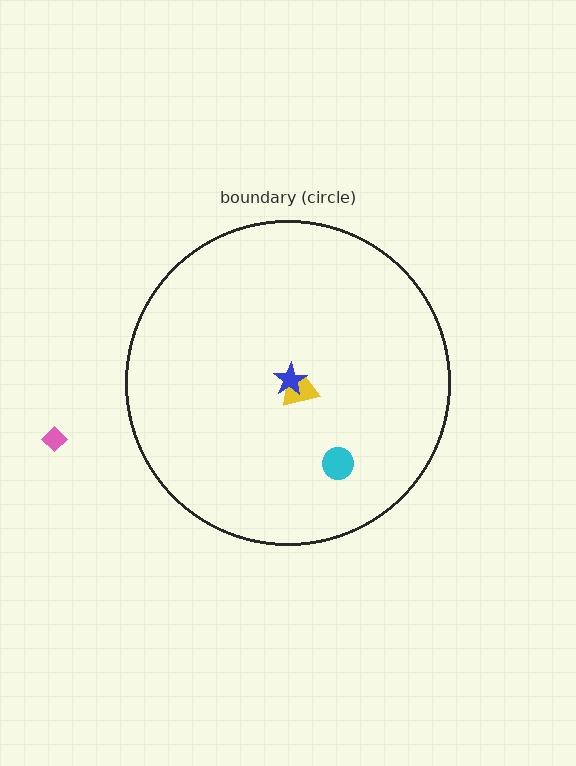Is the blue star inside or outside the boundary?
Inside.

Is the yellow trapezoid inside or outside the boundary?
Inside.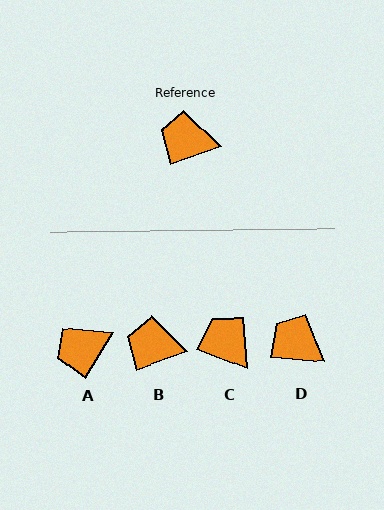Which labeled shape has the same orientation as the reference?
B.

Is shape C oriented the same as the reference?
No, it is off by about 41 degrees.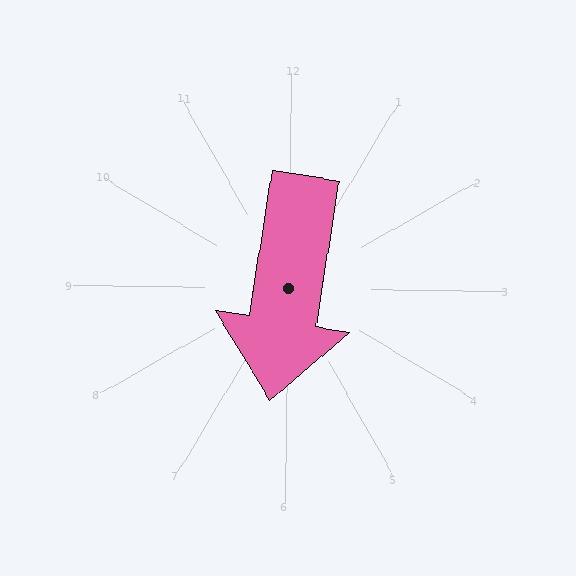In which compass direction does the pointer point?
South.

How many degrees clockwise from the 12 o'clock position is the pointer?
Approximately 188 degrees.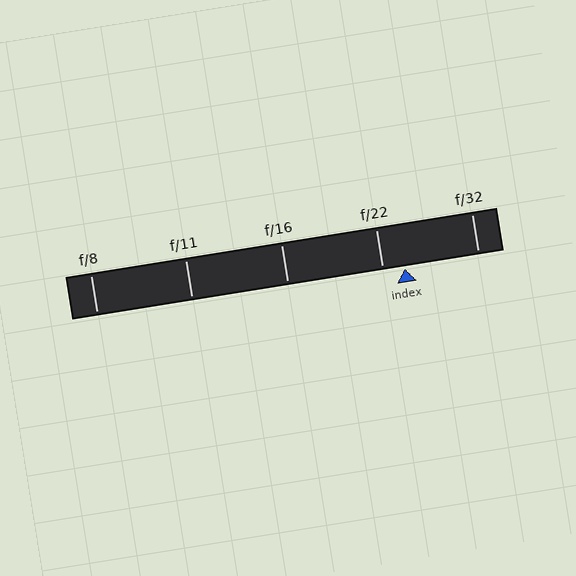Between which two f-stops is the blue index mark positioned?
The index mark is between f/22 and f/32.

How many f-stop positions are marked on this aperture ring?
There are 5 f-stop positions marked.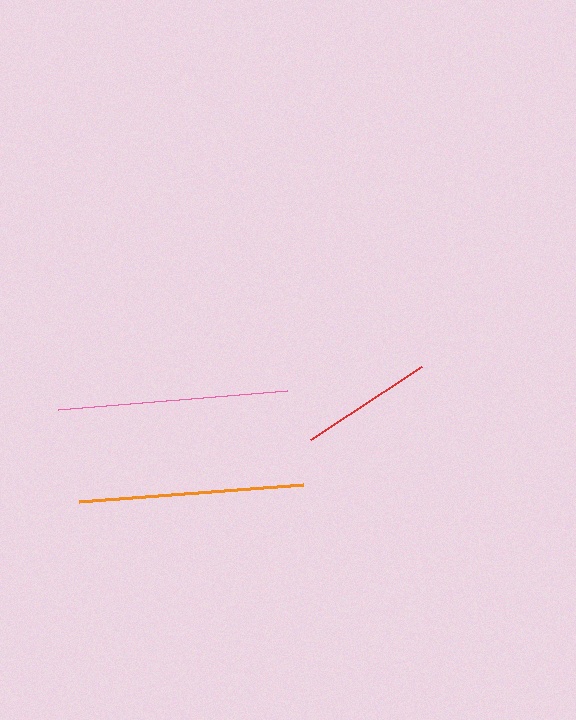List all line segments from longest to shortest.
From longest to shortest: pink, orange, red.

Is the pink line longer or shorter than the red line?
The pink line is longer than the red line.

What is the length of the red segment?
The red segment is approximately 133 pixels long.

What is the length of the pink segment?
The pink segment is approximately 230 pixels long.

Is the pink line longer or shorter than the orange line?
The pink line is longer than the orange line.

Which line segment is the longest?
The pink line is the longest at approximately 230 pixels.